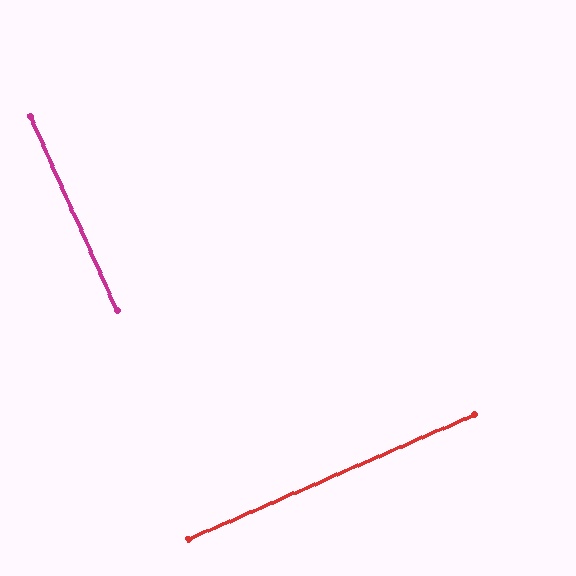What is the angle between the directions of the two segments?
Approximately 89 degrees.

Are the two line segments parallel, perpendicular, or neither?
Perpendicular — they meet at approximately 89°.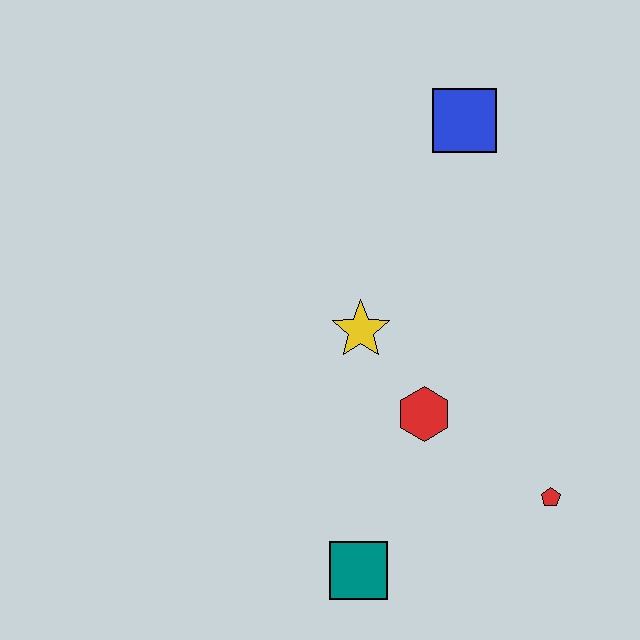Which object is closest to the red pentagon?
The red hexagon is closest to the red pentagon.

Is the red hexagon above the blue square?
No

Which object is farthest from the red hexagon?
The blue square is farthest from the red hexagon.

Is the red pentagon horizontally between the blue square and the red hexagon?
No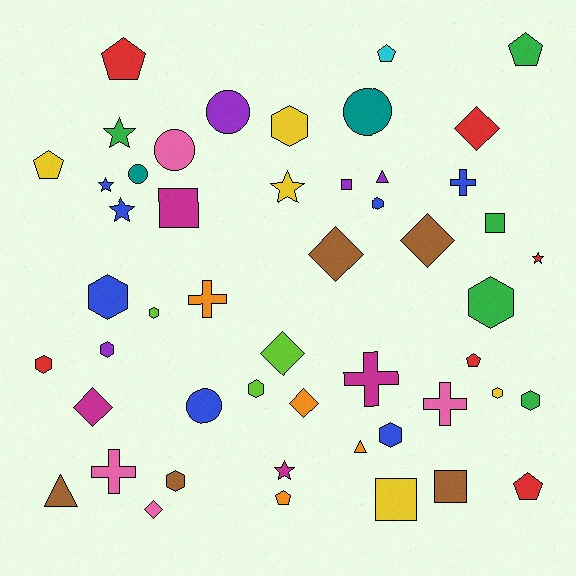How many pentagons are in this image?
There are 7 pentagons.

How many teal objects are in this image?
There are 2 teal objects.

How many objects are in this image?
There are 50 objects.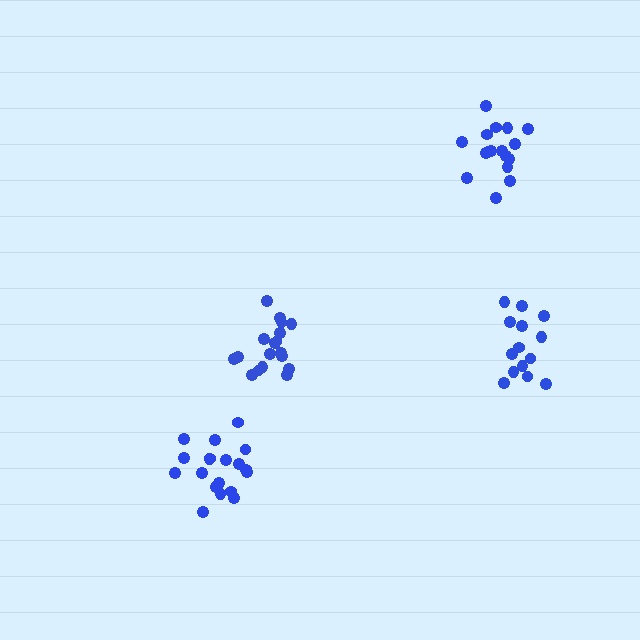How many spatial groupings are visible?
There are 4 spatial groupings.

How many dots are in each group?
Group 1: 14 dots, Group 2: 19 dots, Group 3: 18 dots, Group 4: 17 dots (68 total).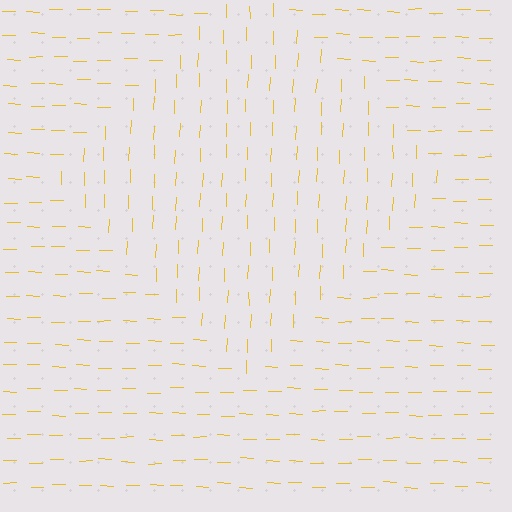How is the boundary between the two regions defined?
The boundary is defined purely by a change in line orientation (approximately 90 degrees difference). All lines are the same color and thickness.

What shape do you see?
I see a diamond.